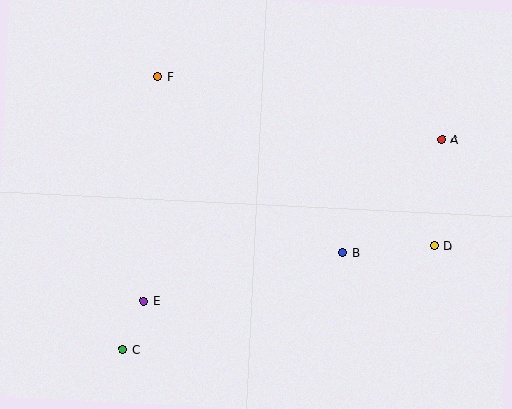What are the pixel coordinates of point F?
Point F is at (158, 77).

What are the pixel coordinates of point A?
Point A is at (441, 139).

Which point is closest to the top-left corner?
Point F is closest to the top-left corner.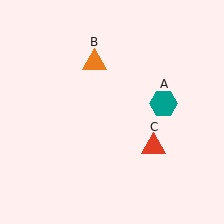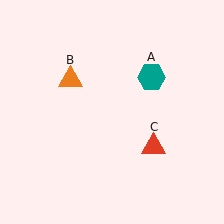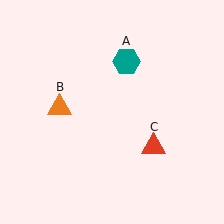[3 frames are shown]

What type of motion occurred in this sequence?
The teal hexagon (object A), orange triangle (object B) rotated counterclockwise around the center of the scene.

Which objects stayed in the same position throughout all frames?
Red triangle (object C) remained stationary.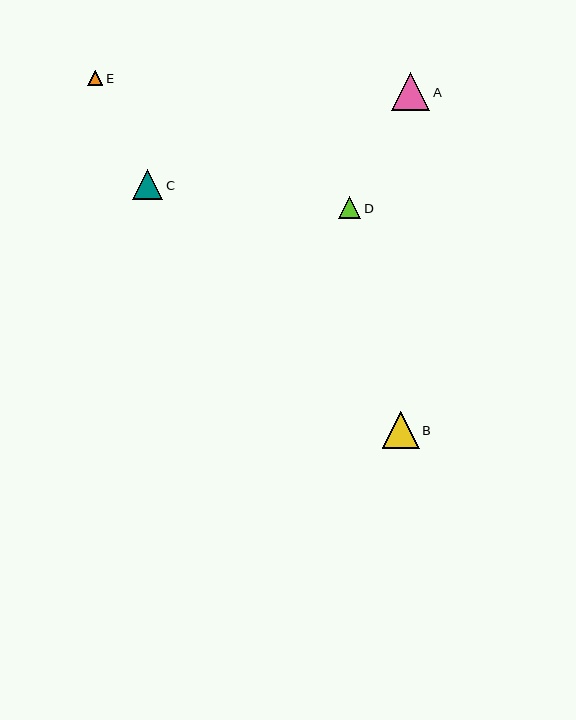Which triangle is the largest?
Triangle A is the largest with a size of approximately 39 pixels.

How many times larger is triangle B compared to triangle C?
Triangle B is approximately 1.2 times the size of triangle C.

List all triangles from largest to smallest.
From largest to smallest: A, B, C, D, E.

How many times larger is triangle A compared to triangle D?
Triangle A is approximately 1.7 times the size of triangle D.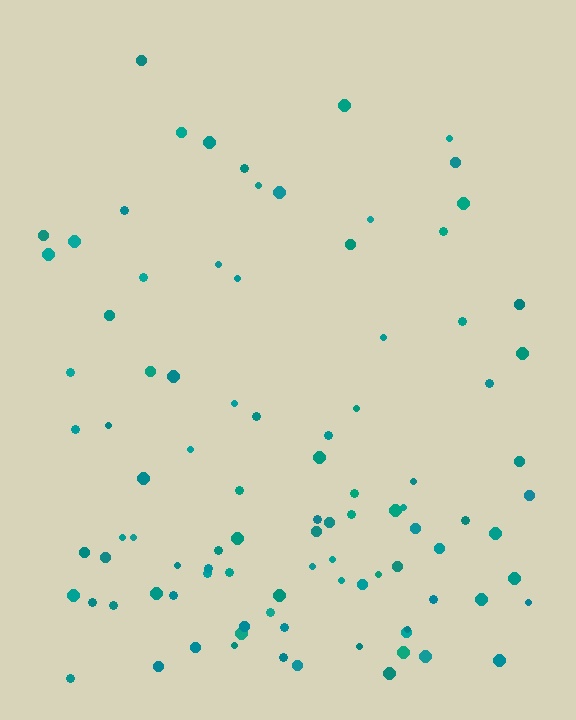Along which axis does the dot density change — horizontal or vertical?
Vertical.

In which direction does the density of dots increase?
From top to bottom, with the bottom side densest.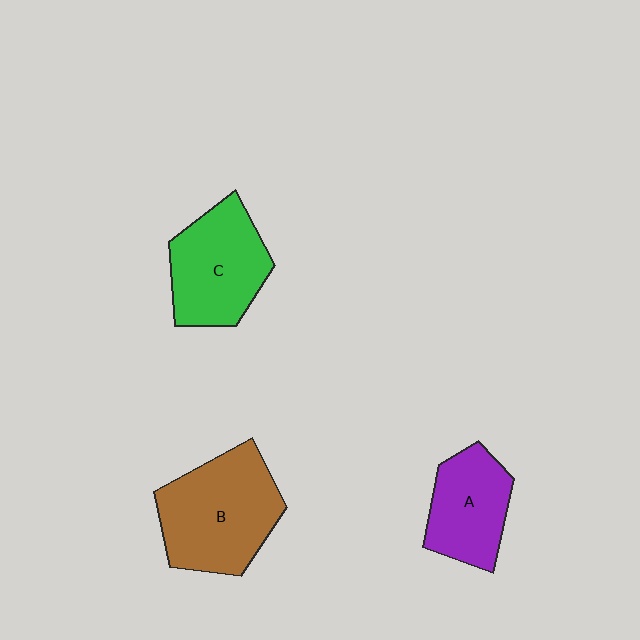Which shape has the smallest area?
Shape A (purple).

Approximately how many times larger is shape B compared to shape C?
Approximately 1.2 times.